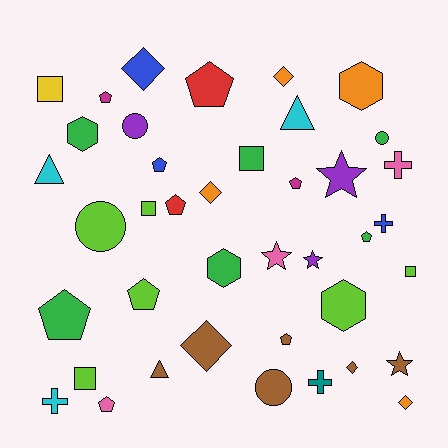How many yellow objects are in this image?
There is 1 yellow object.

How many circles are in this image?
There are 4 circles.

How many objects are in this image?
There are 40 objects.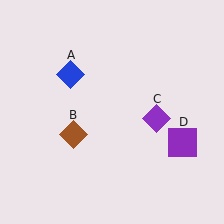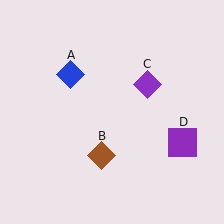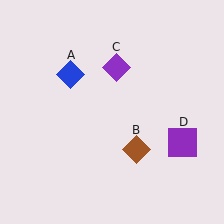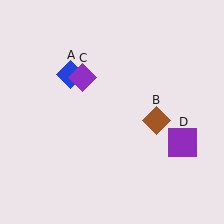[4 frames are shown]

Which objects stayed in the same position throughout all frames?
Blue diamond (object A) and purple square (object D) remained stationary.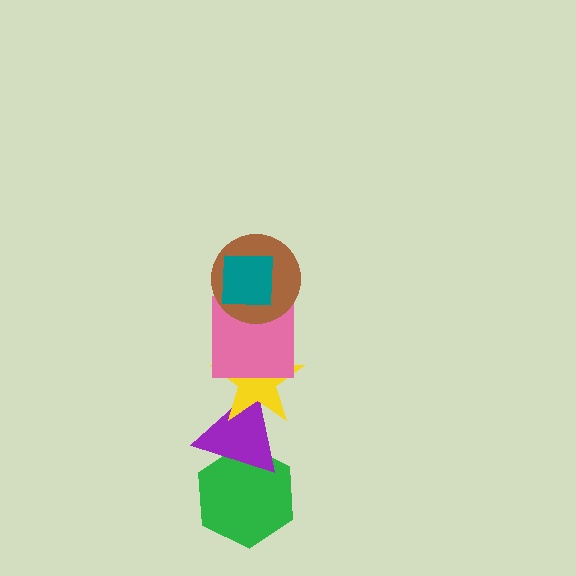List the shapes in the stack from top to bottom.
From top to bottom: the teal square, the brown circle, the pink square, the yellow star, the purple triangle, the green hexagon.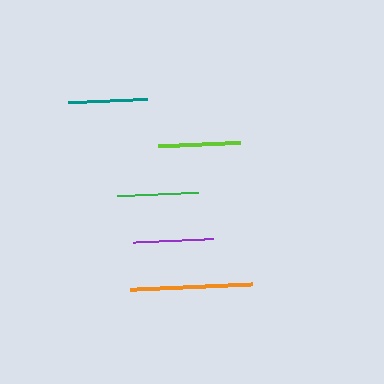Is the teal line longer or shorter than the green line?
The green line is longer than the teal line.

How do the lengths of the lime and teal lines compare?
The lime and teal lines are approximately the same length.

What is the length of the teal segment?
The teal segment is approximately 79 pixels long.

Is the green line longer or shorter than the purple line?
The green line is longer than the purple line.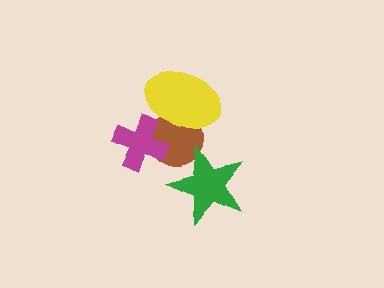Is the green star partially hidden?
No, no other shape covers it.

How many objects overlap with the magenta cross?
2 objects overlap with the magenta cross.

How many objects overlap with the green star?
1 object overlaps with the green star.